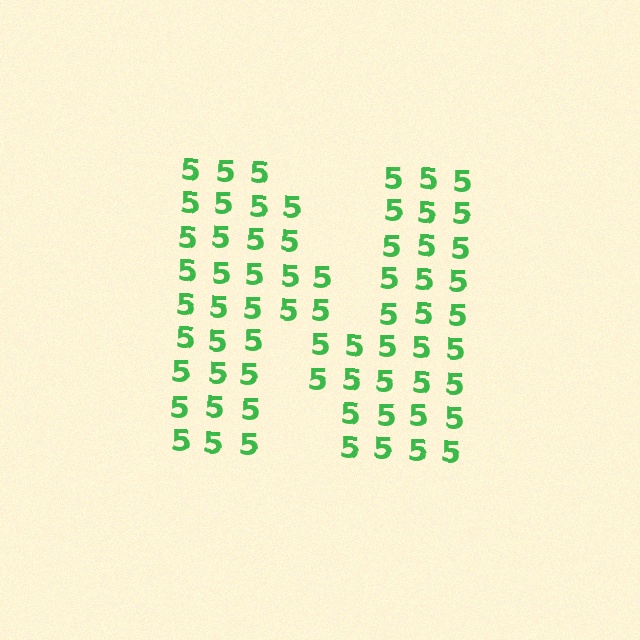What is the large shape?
The large shape is the letter N.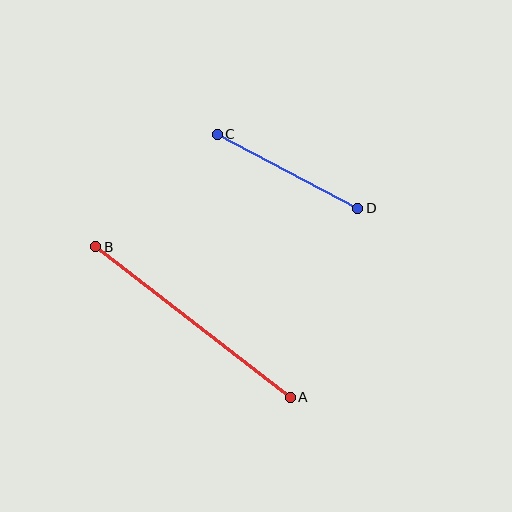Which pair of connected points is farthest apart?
Points A and B are farthest apart.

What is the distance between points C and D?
The distance is approximately 159 pixels.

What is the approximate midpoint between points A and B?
The midpoint is at approximately (193, 322) pixels.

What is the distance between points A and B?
The distance is approximately 246 pixels.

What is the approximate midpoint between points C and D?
The midpoint is at approximately (287, 171) pixels.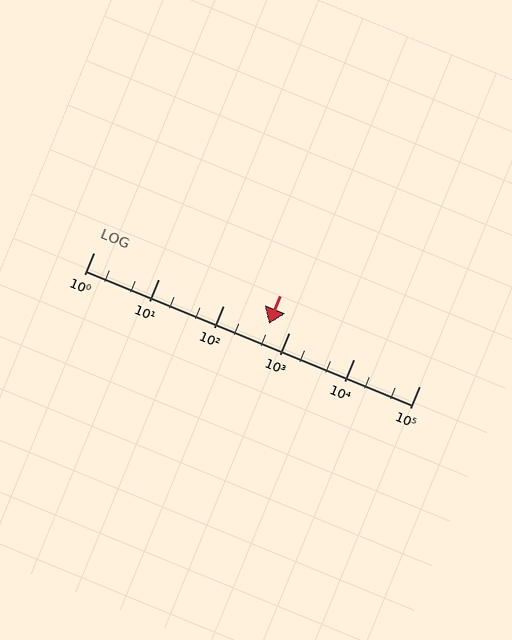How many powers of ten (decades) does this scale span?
The scale spans 5 decades, from 1 to 100000.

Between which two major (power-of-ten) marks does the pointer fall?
The pointer is between 100 and 1000.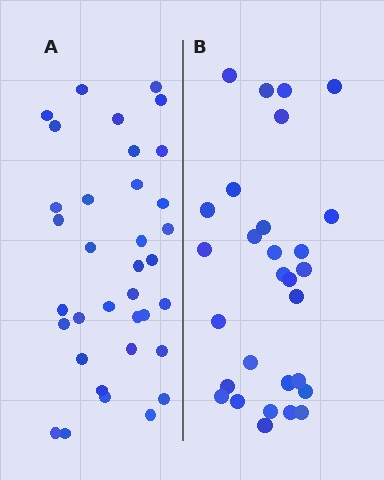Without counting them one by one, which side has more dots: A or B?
Region A (the left region) has more dots.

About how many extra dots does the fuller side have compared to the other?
Region A has about 6 more dots than region B.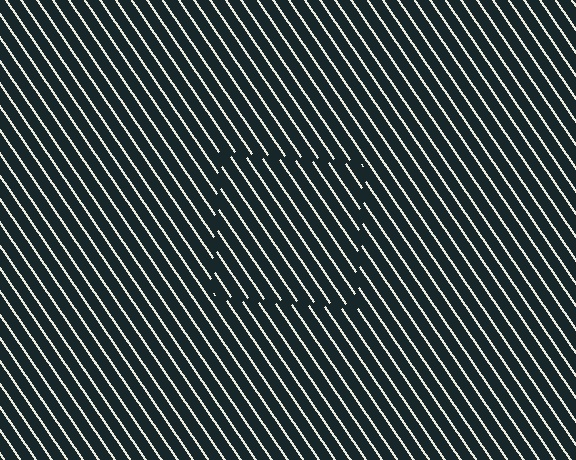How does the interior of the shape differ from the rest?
The interior of the shape contains the same grating, shifted by half a period — the contour is defined by the phase discontinuity where line-ends from the inner and outer gratings abut.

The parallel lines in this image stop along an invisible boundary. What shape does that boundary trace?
An illusory square. The interior of the shape contains the same grating, shifted by half a period — the contour is defined by the phase discontinuity where line-ends from the inner and outer gratings abut.